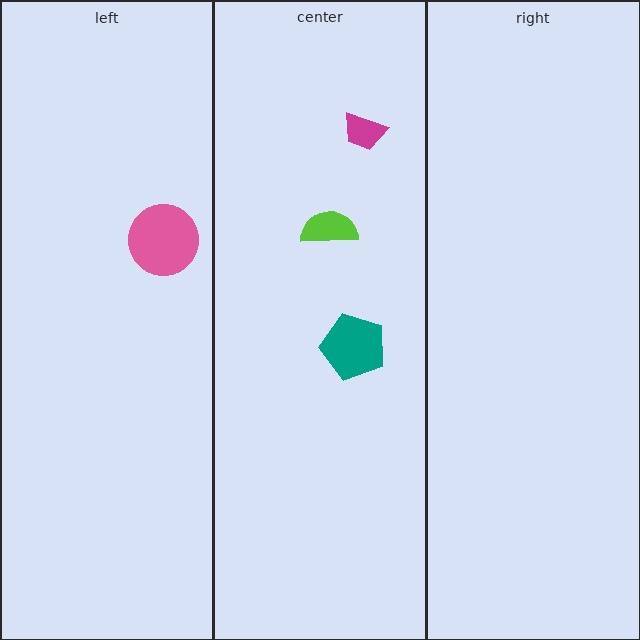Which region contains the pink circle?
The left region.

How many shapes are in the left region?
1.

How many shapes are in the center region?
3.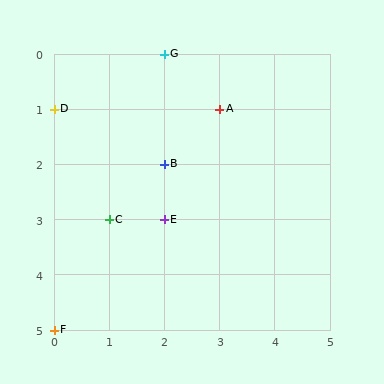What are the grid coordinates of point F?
Point F is at grid coordinates (0, 5).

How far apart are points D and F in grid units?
Points D and F are 4 rows apart.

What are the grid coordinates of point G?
Point G is at grid coordinates (2, 0).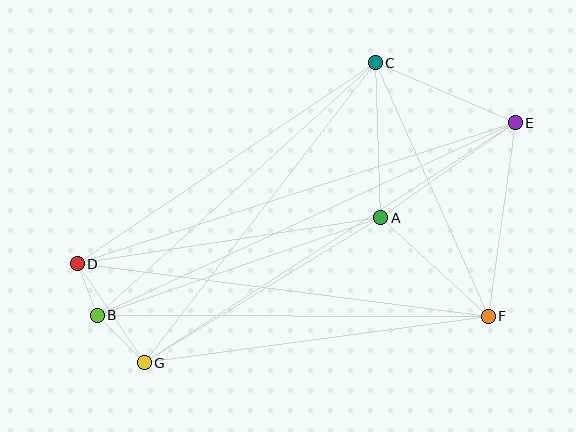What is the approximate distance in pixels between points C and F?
The distance between C and F is approximately 277 pixels.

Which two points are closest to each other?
Points B and D are closest to each other.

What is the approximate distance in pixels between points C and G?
The distance between C and G is approximately 379 pixels.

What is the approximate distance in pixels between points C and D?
The distance between C and D is approximately 359 pixels.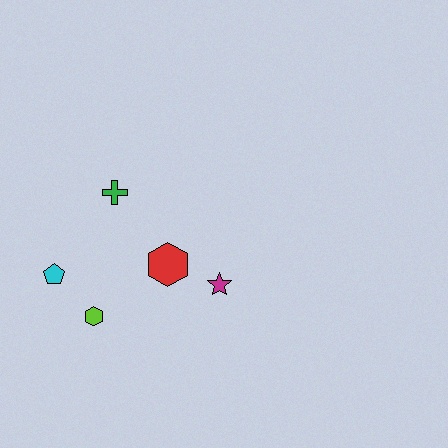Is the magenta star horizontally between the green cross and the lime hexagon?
No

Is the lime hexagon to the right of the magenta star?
No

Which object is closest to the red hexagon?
The magenta star is closest to the red hexagon.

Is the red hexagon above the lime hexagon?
Yes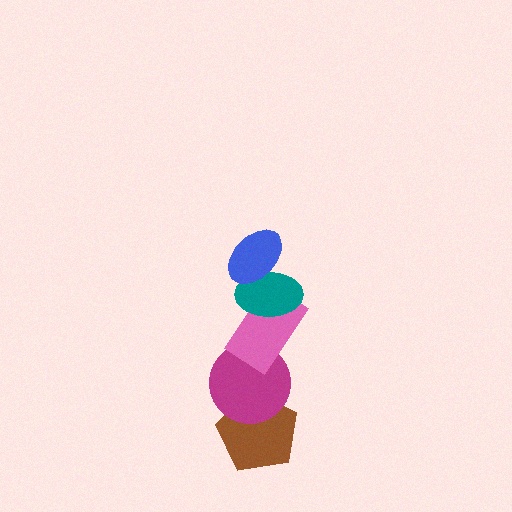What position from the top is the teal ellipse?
The teal ellipse is 2nd from the top.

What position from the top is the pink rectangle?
The pink rectangle is 3rd from the top.